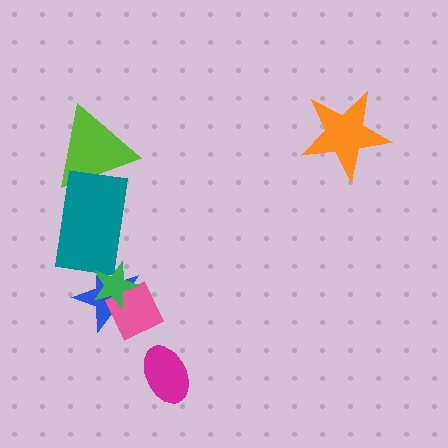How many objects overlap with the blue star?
3 objects overlap with the blue star.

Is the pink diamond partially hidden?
Yes, it is partially covered by another shape.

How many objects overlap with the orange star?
0 objects overlap with the orange star.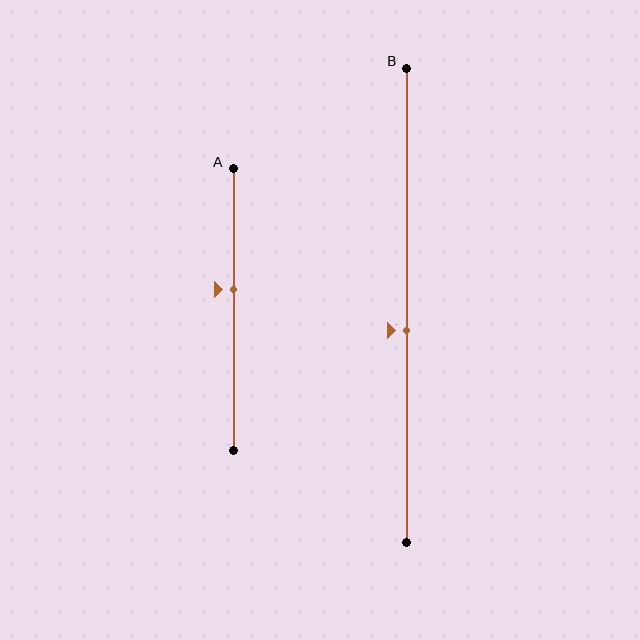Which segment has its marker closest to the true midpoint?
Segment B has its marker closest to the true midpoint.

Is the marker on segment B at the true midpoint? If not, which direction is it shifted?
No, the marker on segment B is shifted downward by about 5% of the segment length.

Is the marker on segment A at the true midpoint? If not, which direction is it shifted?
No, the marker on segment A is shifted upward by about 7% of the segment length.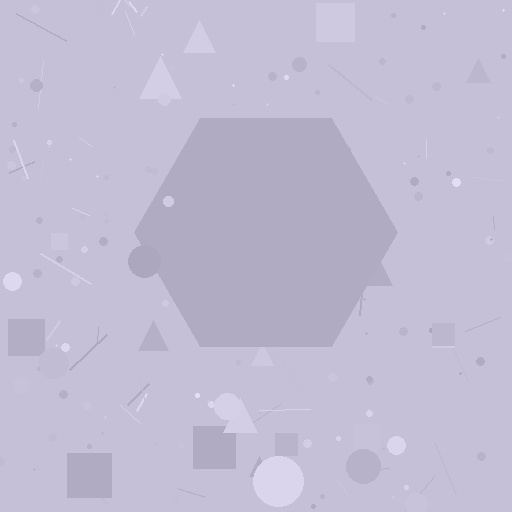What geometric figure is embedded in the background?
A hexagon is embedded in the background.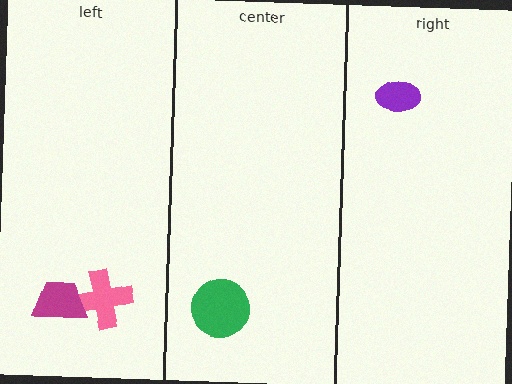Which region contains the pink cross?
The left region.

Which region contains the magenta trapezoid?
The left region.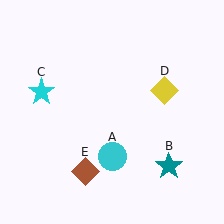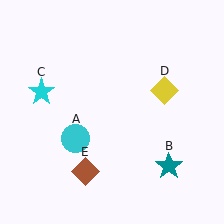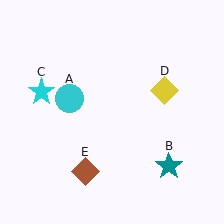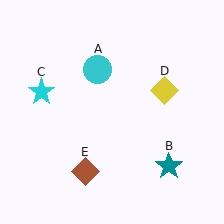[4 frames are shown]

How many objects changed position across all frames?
1 object changed position: cyan circle (object A).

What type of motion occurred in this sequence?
The cyan circle (object A) rotated clockwise around the center of the scene.